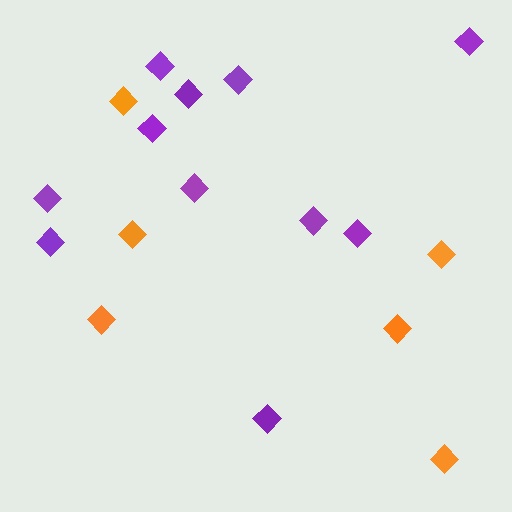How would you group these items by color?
There are 2 groups: one group of orange diamonds (6) and one group of purple diamonds (11).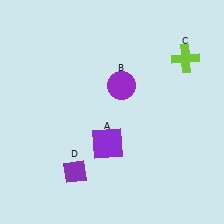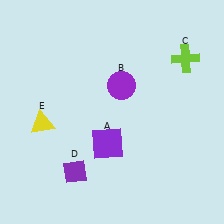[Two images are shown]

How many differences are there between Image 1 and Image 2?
There is 1 difference between the two images.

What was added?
A yellow triangle (E) was added in Image 2.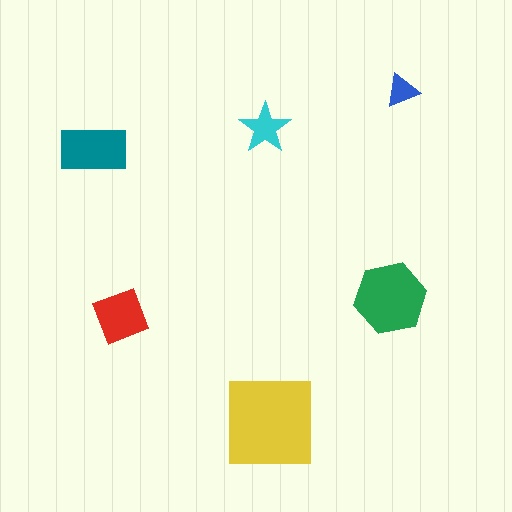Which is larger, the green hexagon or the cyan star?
The green hexagon.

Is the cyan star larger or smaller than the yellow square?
Smaller.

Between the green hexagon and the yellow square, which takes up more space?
The yellow square.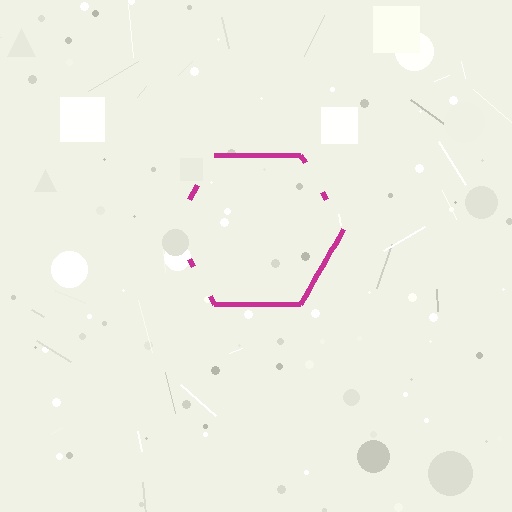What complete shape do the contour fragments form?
The contour fragments form a hexagon.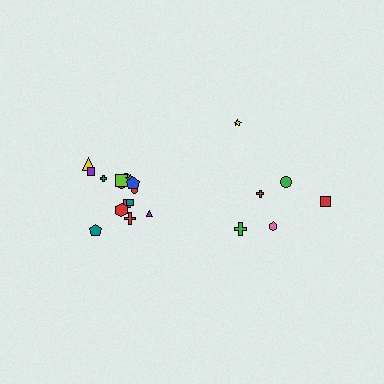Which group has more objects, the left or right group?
The left group.